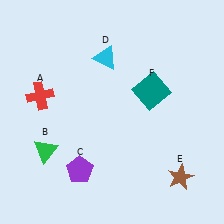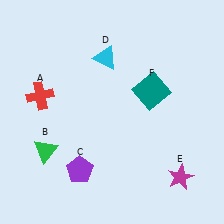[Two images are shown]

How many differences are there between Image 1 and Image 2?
There is 1 difference between the two images.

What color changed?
The star (E) changed from brown in Image 1 to magenta in Image 2.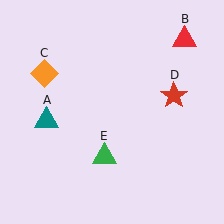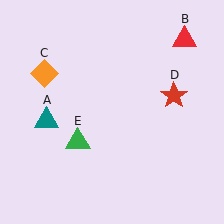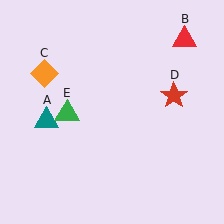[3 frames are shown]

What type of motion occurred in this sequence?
The green triangle (object E) rotated clockwise around the center of the scene.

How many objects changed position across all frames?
1 object changed position: green triangle (object E).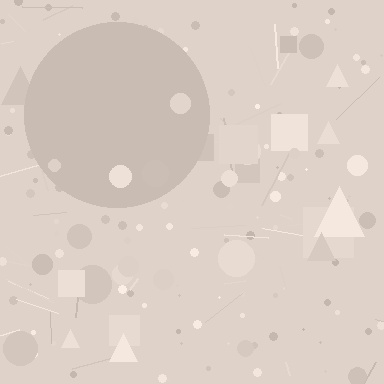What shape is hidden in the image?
A circle is hidden in the image.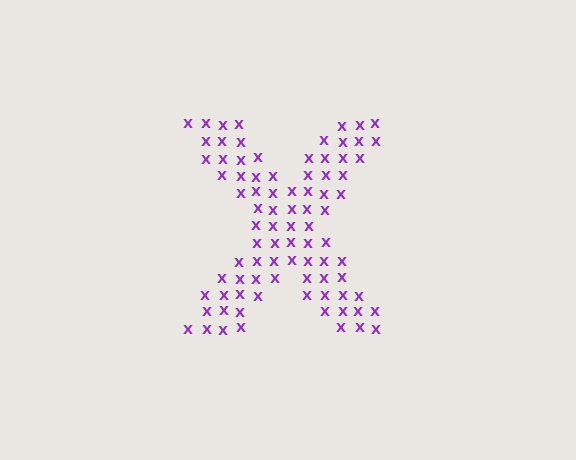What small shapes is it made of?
It is made of small letter X's.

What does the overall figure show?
The overall figure shows the letter X.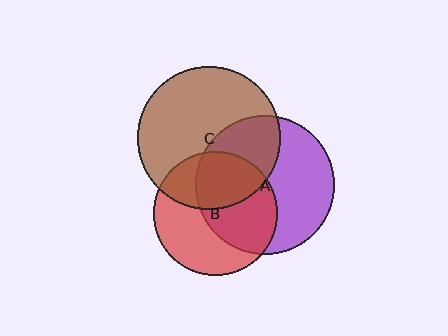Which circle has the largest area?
Circle C (brown).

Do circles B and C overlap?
Yes.